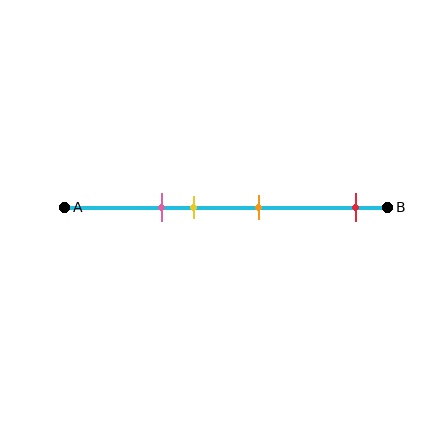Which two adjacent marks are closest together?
The pink and yellow marks are the closest adjacent pair.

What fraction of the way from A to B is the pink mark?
The pink mark is approximately 30% (0.3) of the way from A to B.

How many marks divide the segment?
There are 4 marks dividing the segment.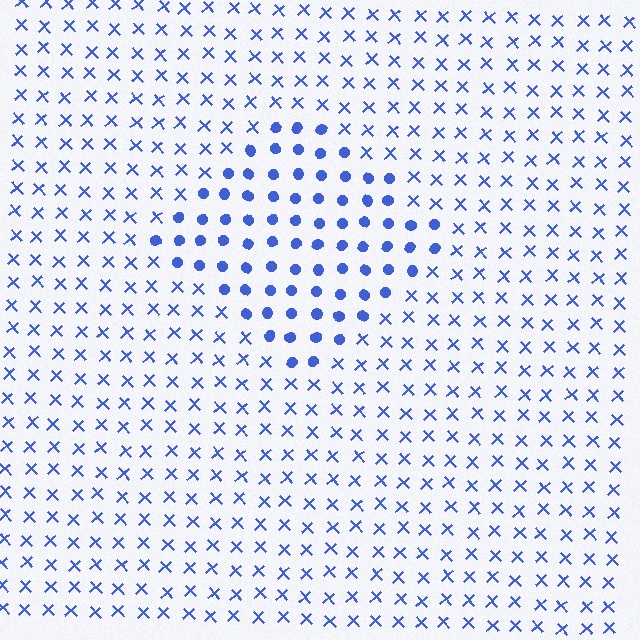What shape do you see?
I see a diamond.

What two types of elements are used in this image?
The image uses circles inside the diamond region and X marks outside it.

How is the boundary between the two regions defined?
The boundary is defined by a change in element shape: circles inside vs. X marks outside. All elements share the same color and spacing.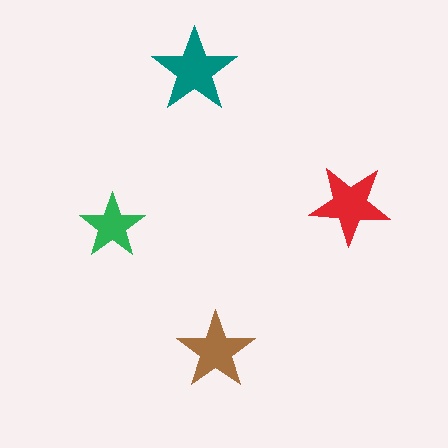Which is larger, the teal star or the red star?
The teal one.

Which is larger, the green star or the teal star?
The teal one.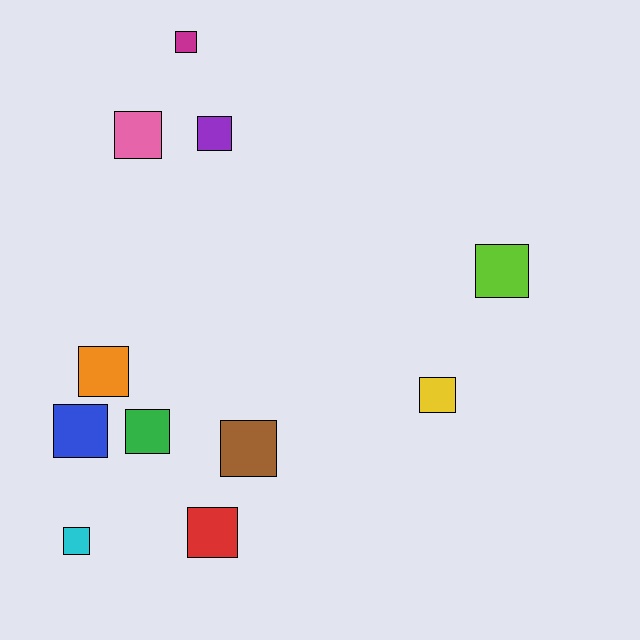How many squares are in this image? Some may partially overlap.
There are 11 squares.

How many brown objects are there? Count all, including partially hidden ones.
There is 1 brown object.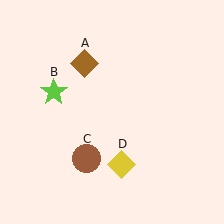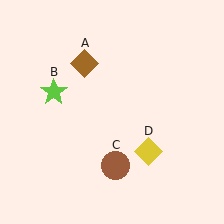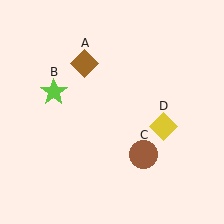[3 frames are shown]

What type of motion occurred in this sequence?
The brown circle (object C), yellow diamond (object D) rotated counterclockwise around the center of the scene.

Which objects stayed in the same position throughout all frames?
Brown diamond (object A) and lime star (object B) remained stationary.